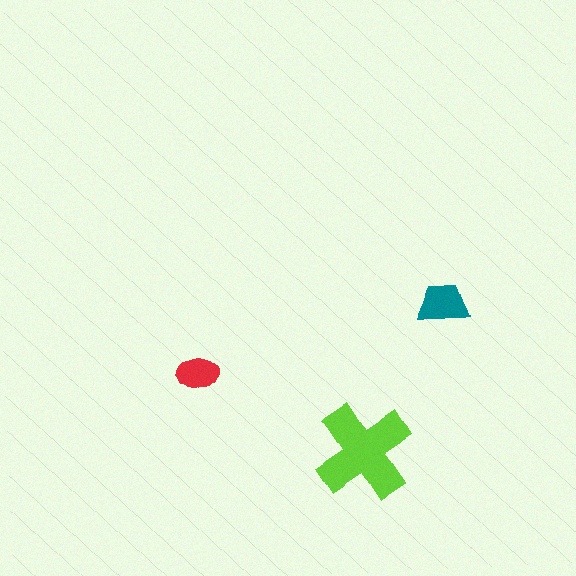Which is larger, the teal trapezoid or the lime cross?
The lime cross.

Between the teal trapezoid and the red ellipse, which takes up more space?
The teal trapezoid.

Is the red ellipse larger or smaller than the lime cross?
Smaller.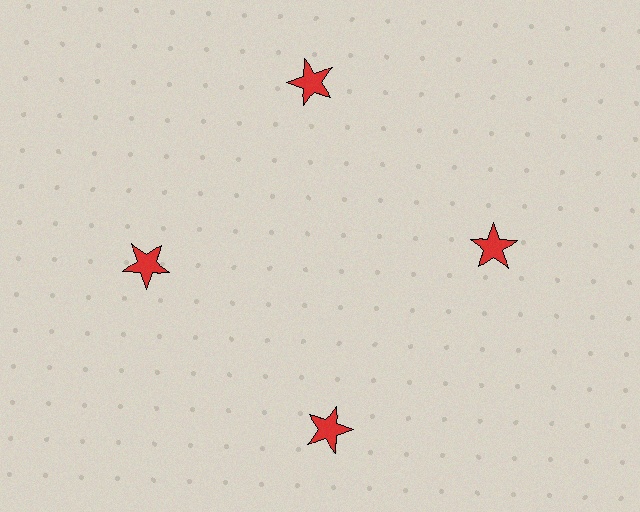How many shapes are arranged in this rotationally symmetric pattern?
There are 4 shapes, arranged in 4 groups of 1.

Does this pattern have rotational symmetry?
Yes, this pattern has 4-fold rotational symmetry. It looks the same after rotating 90 degrees around the center.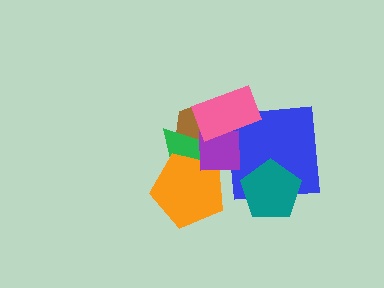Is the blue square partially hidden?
Yes, it is partially covered by another shape.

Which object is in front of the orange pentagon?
The purple square is in front of the orange pentagon.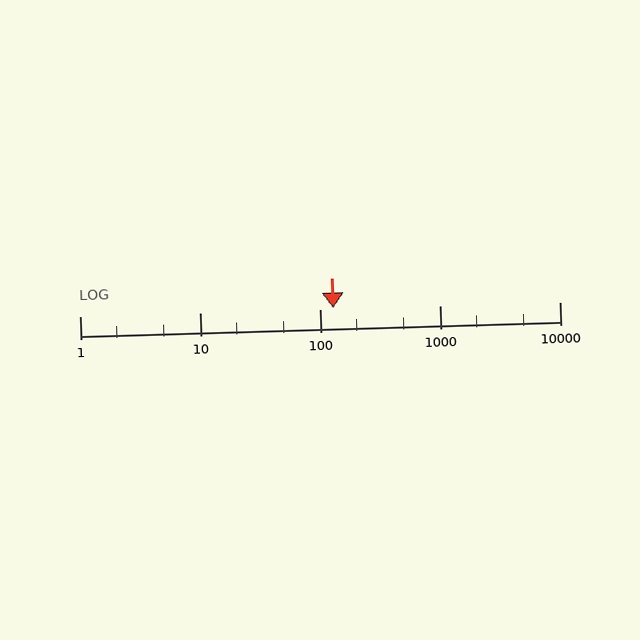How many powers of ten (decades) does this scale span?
The scale spans 4 decades, from 1 to 10000.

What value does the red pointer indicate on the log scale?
The pointer indicates approximately 130.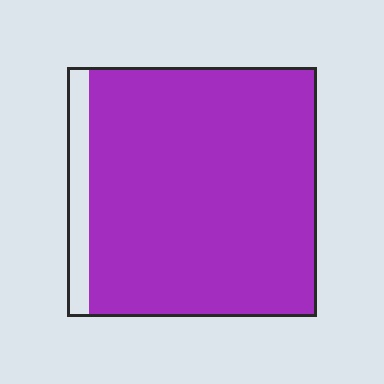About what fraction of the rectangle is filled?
About nine tenths (9/10).